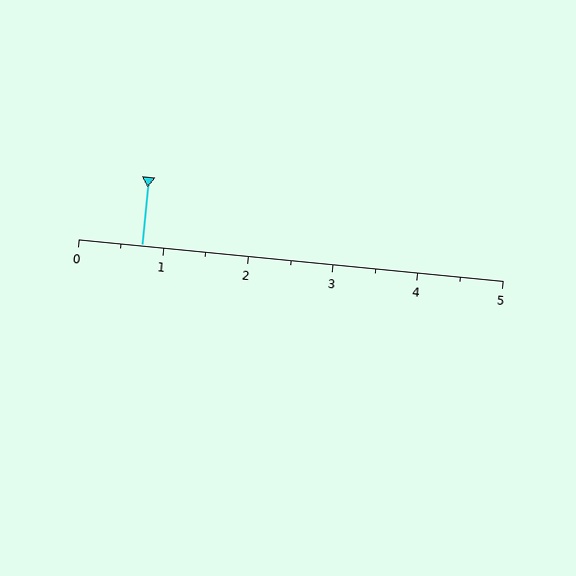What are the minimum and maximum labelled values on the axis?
The axis runs from 0 to 5.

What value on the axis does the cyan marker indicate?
The marker indicates approximately 0.8.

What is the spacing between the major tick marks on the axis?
The major ticks are spaced 1 apart.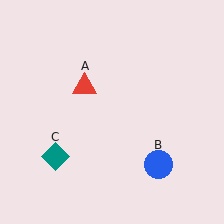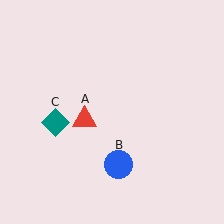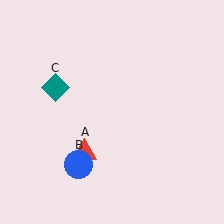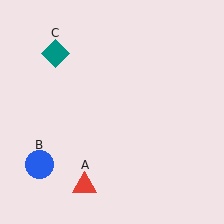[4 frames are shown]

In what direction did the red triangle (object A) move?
The red triangle (object A) moved down.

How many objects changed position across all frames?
3 objects changed position: red triangle (object A), blue circle (object B), teal diamond (object C).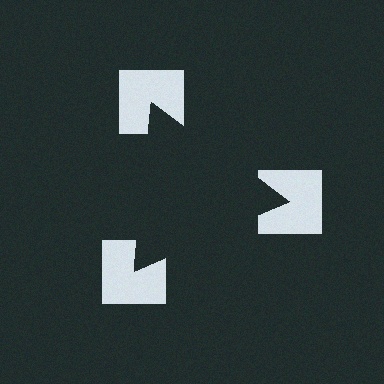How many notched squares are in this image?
There are 3 — one at each vertex of the illusory triangle.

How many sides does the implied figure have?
3 sides.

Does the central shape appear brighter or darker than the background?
It typically appears slightly darker than the background, even though no actual brightness change is drawn.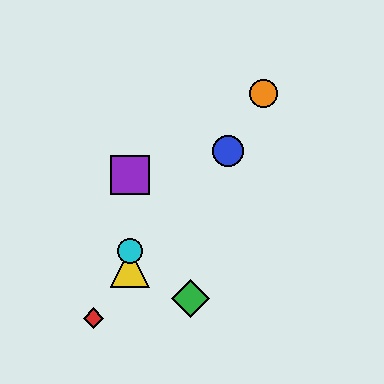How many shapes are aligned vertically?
3 shapes (the yellow triangle, the purple square, the cyan circle) are aligned vertically.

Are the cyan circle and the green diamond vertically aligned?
No, the cyan circle is at x≈130 and the green diamond is at x≈191.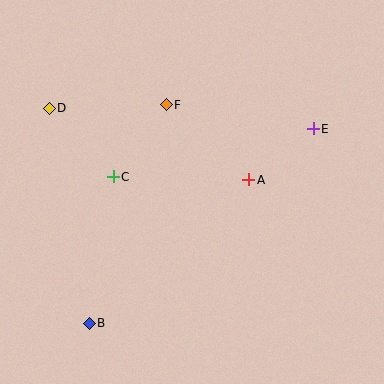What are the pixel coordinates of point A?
Point A is at (249, 180).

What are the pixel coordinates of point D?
Point D is at (49, 108).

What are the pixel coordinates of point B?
Point B is at (89, 323).